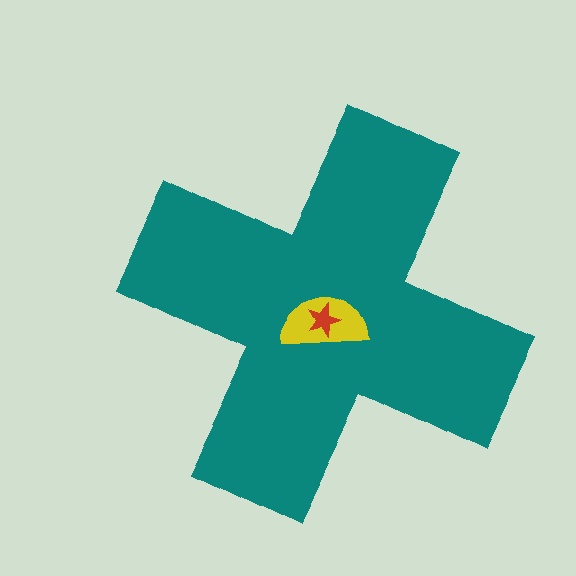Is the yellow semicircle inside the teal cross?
Yes.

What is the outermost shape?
The teal cross.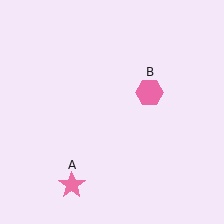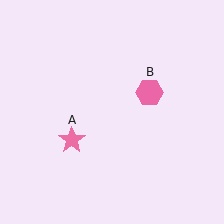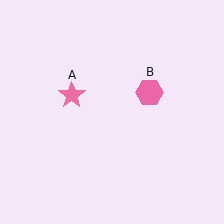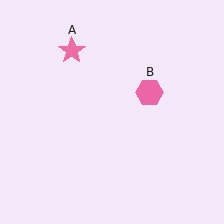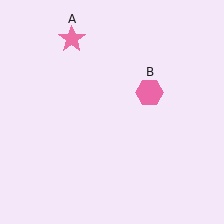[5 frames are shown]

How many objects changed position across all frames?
1 object changed position: pink star (object A).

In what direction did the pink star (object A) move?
The pink star (object A) moved up.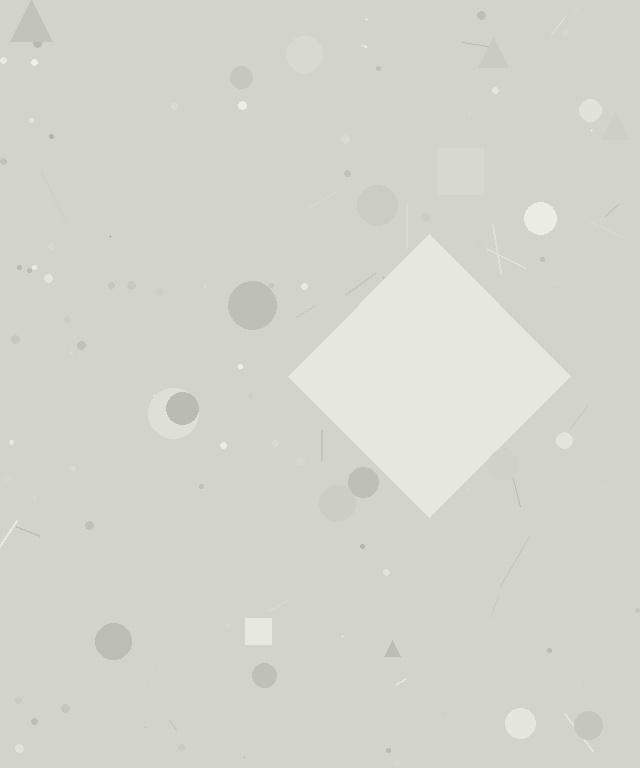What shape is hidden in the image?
A diamond is hidden in the image.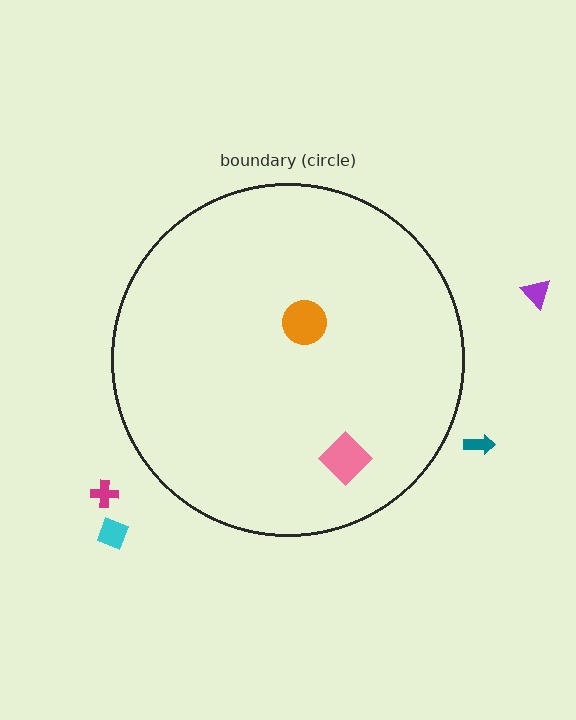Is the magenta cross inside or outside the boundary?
Outside.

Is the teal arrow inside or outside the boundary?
Outside.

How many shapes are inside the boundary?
2 inside, 4 outside.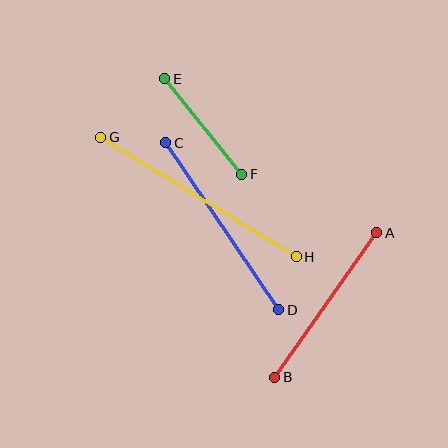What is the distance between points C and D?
The distance is approximately 202 pixels.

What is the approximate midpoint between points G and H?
The midpoint is at approximately (199, 197) pixels.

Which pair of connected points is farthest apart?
Points G and H are farthest apart.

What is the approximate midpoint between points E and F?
The midpoint is at approximately (203, 127) pixels.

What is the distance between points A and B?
The distance is approximately 177 pixels.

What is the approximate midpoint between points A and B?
The midpoint is at approximately (326, 305) pixels.